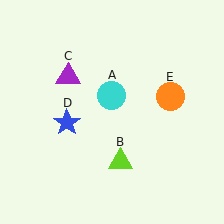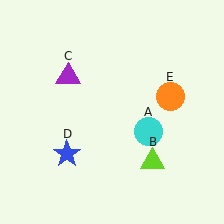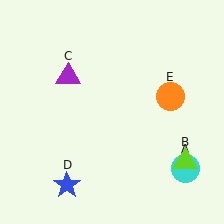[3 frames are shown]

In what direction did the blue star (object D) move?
The blue star (object D) moved down.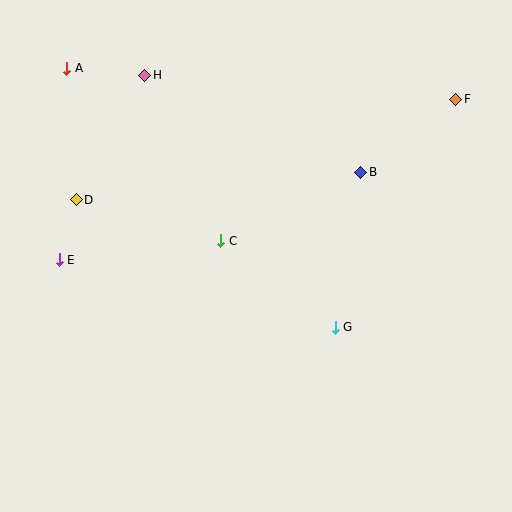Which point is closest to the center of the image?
Point C at (221, 241) is closest to the center.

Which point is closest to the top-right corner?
Point F is closest to the top-right corner.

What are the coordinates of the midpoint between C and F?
The midpoint between C and F is at (338, 170).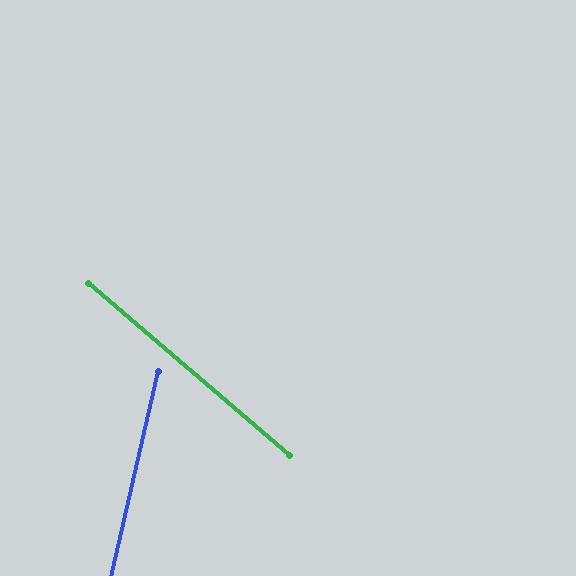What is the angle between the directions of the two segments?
Approximately 62 degrees.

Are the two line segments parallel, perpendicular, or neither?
Neither parallel nor perpendicular — they differ by about 62°.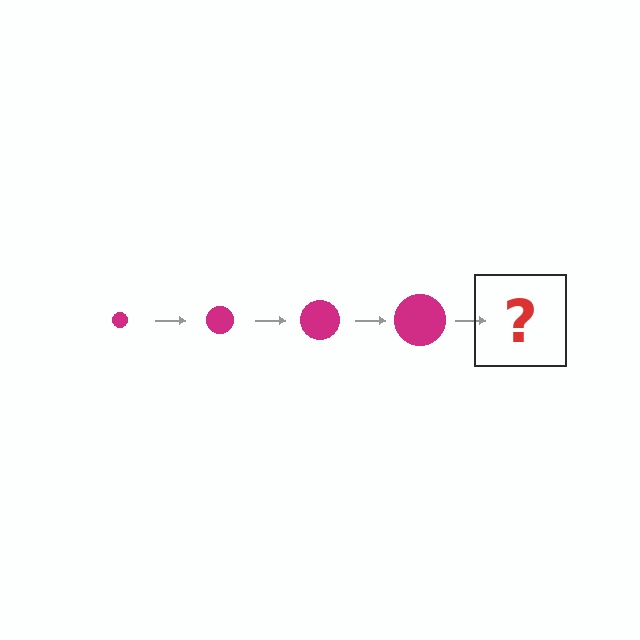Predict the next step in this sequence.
The next step is a magenta circle, larger than the previous one.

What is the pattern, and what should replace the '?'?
The pattern is that the circle gets progressively larger each step. The '?' should be a magenta circle, larger than the previous one.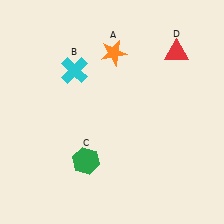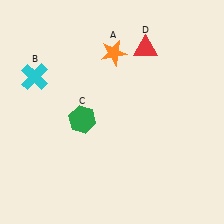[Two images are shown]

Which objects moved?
The objects that moved are: the cyan cross (B), the green hexagon (C), the red triangle (D).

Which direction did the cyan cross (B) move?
The cyan cross (B) moved left.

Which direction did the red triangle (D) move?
The red triangle (D) moved left.